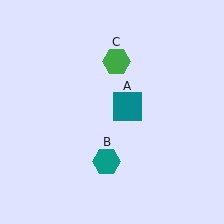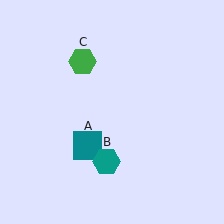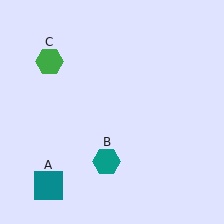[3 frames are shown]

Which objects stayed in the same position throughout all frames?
Teal hexagon (object B) remained stationary.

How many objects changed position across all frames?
2 objects changed position: teal square (object A), green hexagon (object C).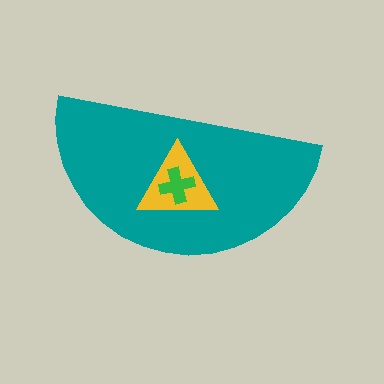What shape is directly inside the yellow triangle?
The green cross.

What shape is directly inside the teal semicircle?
The yellow triangle.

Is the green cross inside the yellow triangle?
Yes.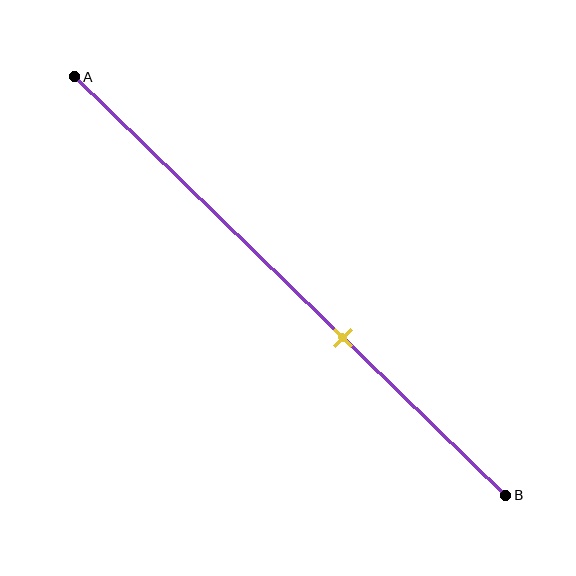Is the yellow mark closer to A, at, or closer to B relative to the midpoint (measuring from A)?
The yellow mark is closer to point B than the midpoint of segment AB.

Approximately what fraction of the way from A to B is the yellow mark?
The yellow mark is approximately 60% of the way from A to B.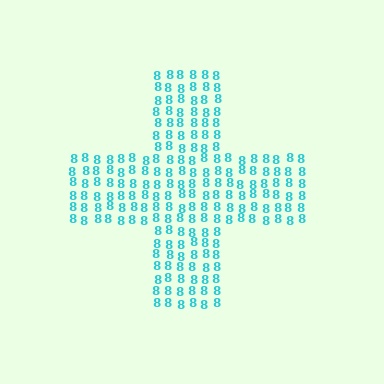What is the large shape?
The large shape is a cross.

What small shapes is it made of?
It is made of small digit 8's.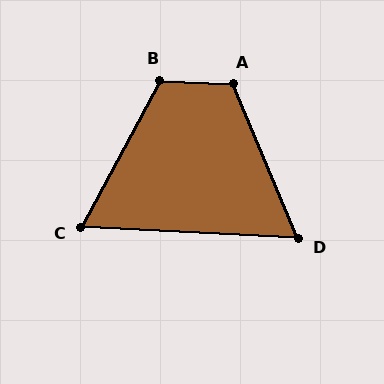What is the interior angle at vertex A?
Approximately 115 degrees (obtuse).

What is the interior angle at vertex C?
Approximately 65 degrees (acute).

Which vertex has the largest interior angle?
B, at approximately 116 degrees.